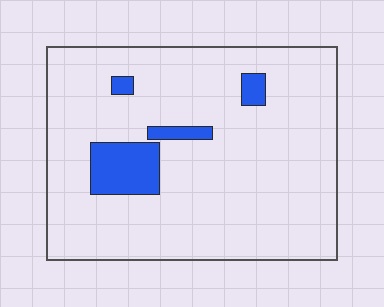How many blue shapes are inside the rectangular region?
4.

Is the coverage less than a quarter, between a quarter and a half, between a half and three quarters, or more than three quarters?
Less than a quarter.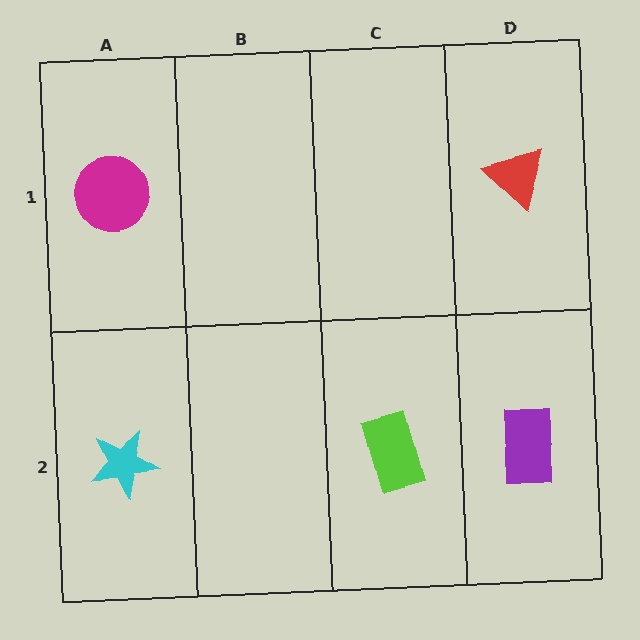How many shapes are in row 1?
2 shapes.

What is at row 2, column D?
A purple rectangle.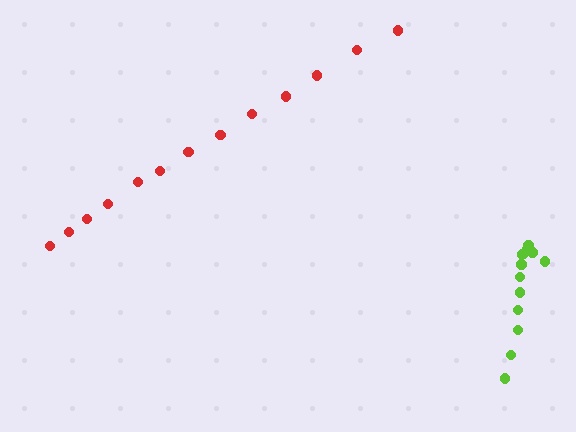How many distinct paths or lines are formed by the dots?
There are 2 distinct paths.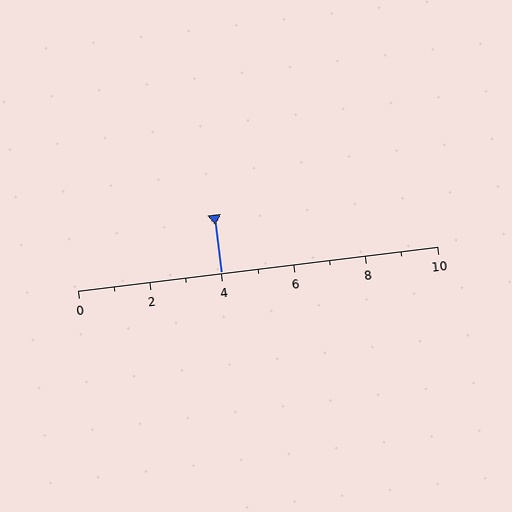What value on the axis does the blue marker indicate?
The marker indicates approximately 4.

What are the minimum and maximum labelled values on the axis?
The axis runs from 0 to 10.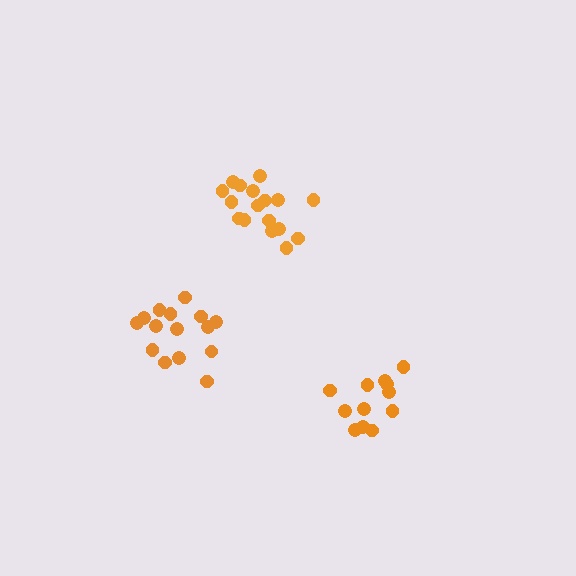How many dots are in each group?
Group 1: 15 dots, Group 2: 17 dots, Group 3: 12 dots (44 total).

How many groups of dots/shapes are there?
There are 3 groups.